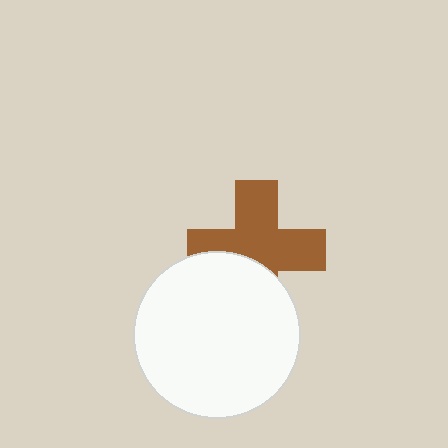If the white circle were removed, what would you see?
You would see the complete brown cross.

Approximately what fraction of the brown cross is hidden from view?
Roughly 34% of the brown cross is hidden behind the white circle.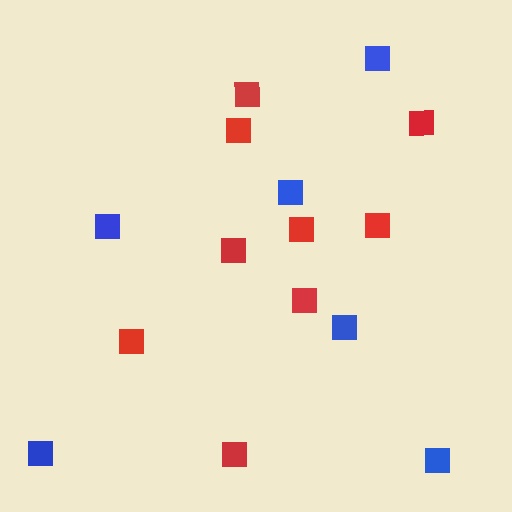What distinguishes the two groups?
There are 2 groups: one group of red squares (9) and one group of blue squares (6).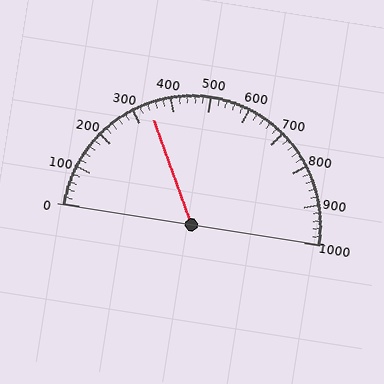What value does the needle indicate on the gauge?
The needle indicates approximately 340.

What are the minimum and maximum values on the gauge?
The gauge ranges from 0 to 1000.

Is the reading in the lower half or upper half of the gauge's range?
The reading is in the lower half of the range (0 to 1000).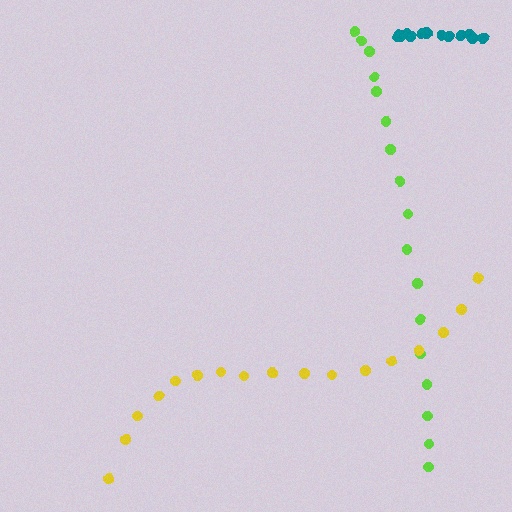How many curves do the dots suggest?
There are 3 distinct paths.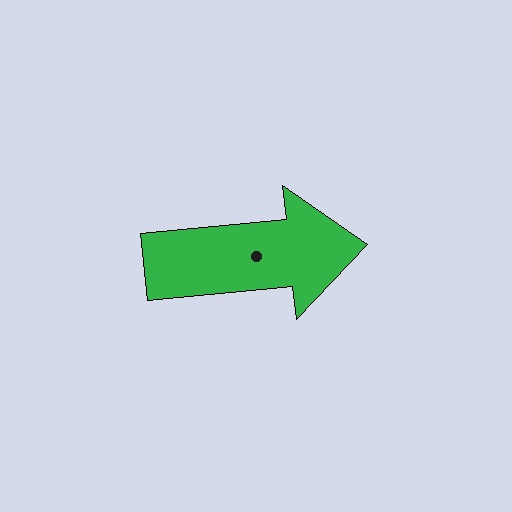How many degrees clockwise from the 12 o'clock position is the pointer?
Approximately 84 degrees.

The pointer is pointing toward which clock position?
Roughly 3 o'clock.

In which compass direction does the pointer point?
East.